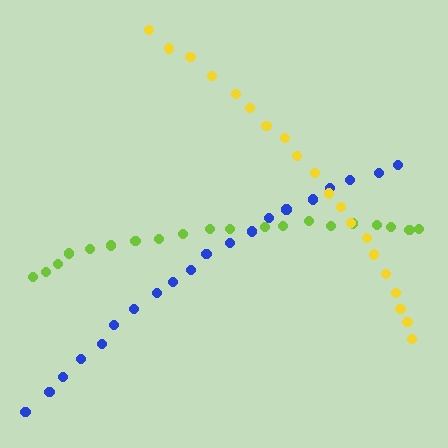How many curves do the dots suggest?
There are 3 distinct paths.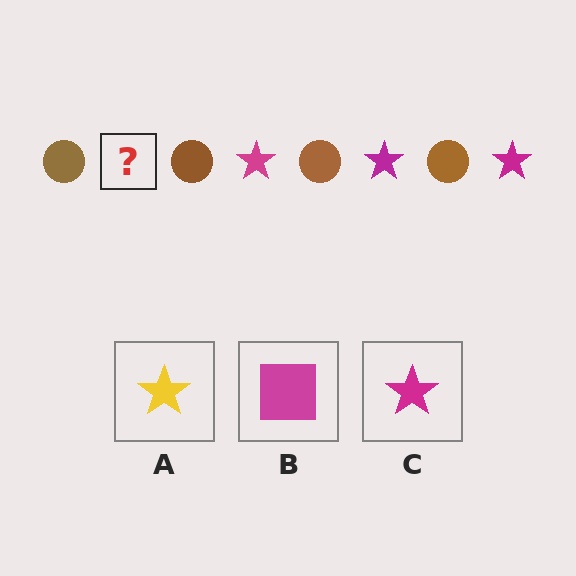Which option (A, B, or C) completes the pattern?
C.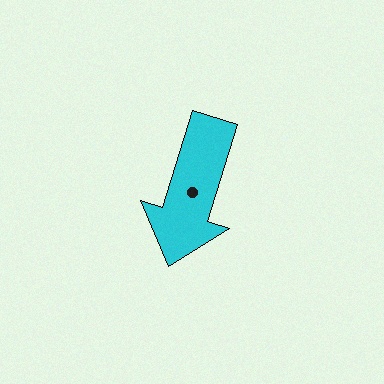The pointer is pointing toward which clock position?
Roughly 7 o'clock.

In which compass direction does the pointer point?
South.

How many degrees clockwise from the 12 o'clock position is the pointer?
Approximately 197 degrees.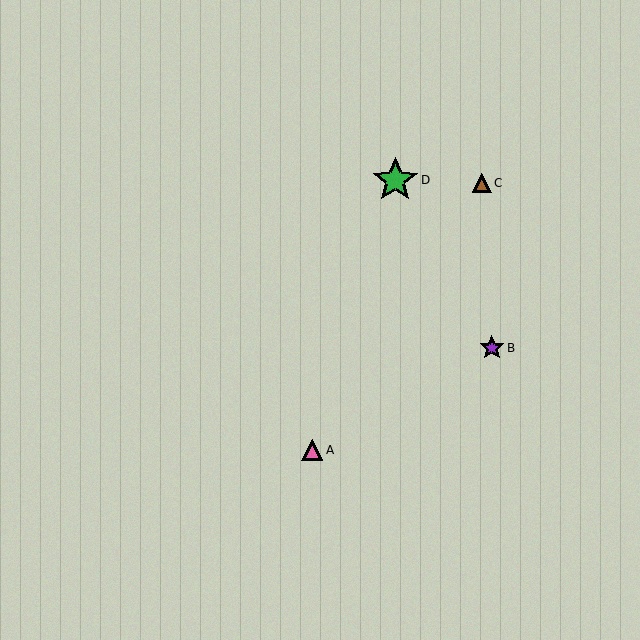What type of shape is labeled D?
Shape D is a green star.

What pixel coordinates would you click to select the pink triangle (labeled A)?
Click at (312, 450) to select the pink triangle A.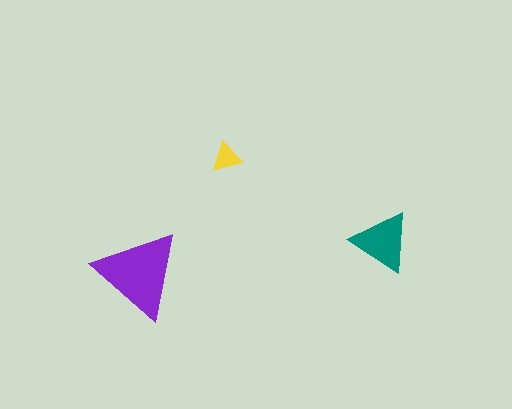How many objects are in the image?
There are 3 objects in the image.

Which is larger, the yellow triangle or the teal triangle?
The teal one.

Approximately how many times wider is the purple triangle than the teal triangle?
About 1.5 times wider.